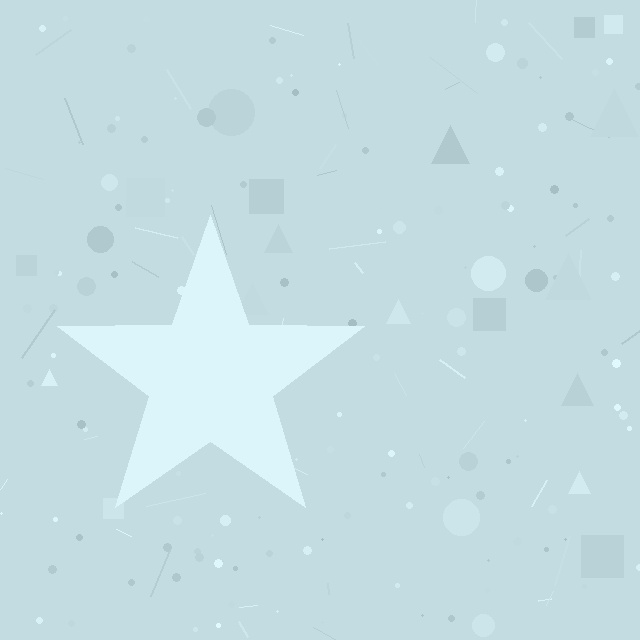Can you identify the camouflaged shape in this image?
The camouflaged shape is a star.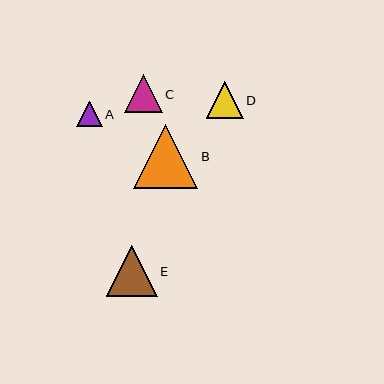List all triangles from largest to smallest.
From largest to smallest: B, E, C, D, A.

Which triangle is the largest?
Triangle B is the largest with a size of approximately 64 pixels.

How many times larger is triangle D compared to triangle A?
Triangle D is approximately 1.5 times the size of triangle A.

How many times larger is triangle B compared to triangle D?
Triangle B is approximately 1.8 times the size of triangle D.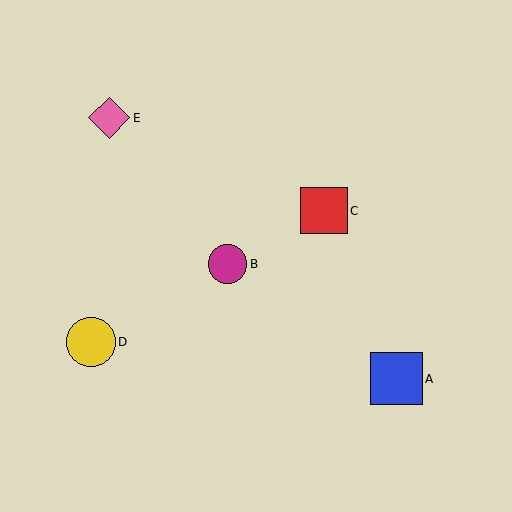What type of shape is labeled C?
Shape C is a red square.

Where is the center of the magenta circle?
The center of the magenta circle is at (228, 264).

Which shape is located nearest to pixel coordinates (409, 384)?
The blue square (labeled A) at (396, 379) is nearest to that location.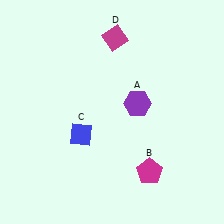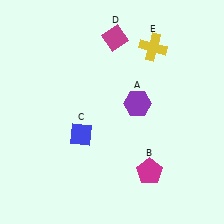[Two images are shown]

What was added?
A yellow cross (E) was added in Image 2.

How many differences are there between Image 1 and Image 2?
There is 1 difference between the two images.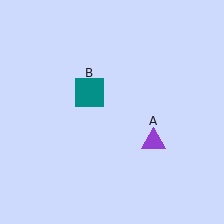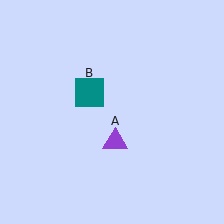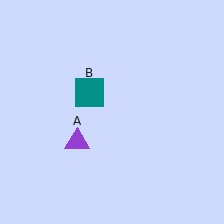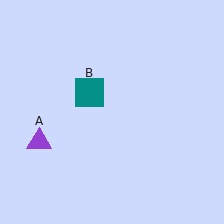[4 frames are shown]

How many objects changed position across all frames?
1 object changed position: purple triangle (object A).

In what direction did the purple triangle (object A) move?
The purple triangle (object A) moved left.